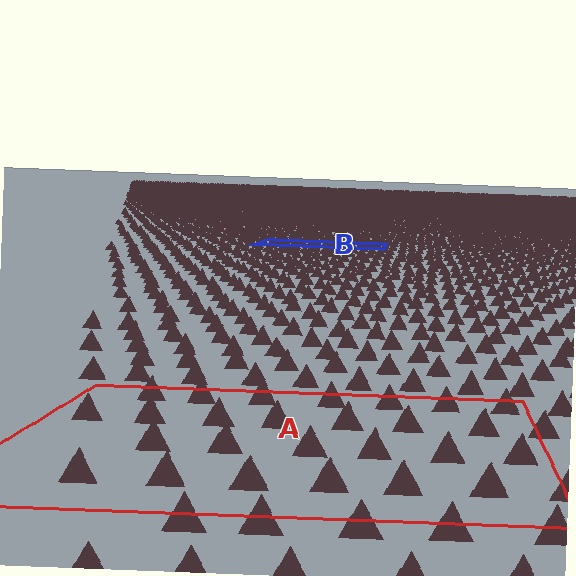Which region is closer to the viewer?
Region A is closer. The texture elements there are larger and more spread out.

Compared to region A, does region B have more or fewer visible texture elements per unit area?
Region B has more texture elements per unit area — they are packed more densely because it is farther away.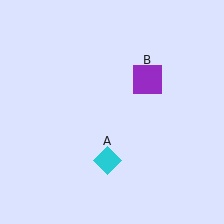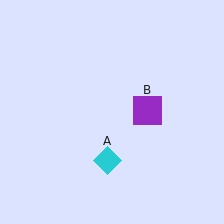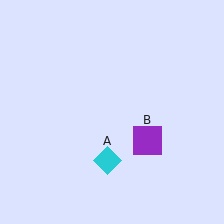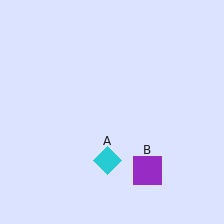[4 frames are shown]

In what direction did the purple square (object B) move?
The purple square (object B) moved down.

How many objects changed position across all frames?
1 object changed position: purple square (object B).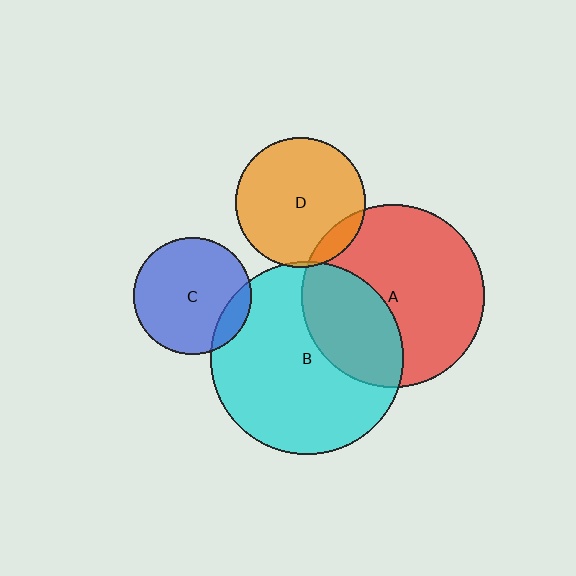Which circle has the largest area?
Circle B (cyan).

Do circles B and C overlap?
Yes.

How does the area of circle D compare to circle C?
Approximately 1.2 times.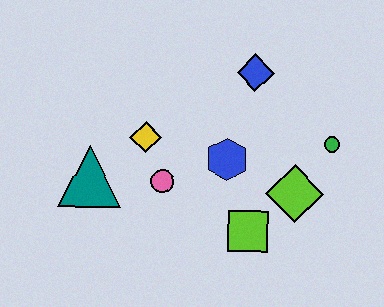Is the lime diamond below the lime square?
No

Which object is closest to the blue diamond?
The blue hexagon is closest to the blue diamond.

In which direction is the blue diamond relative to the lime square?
The blue diamond is above the lime square.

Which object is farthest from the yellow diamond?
The green circle is farthest from the yellow diamond.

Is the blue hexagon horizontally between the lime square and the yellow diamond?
Yes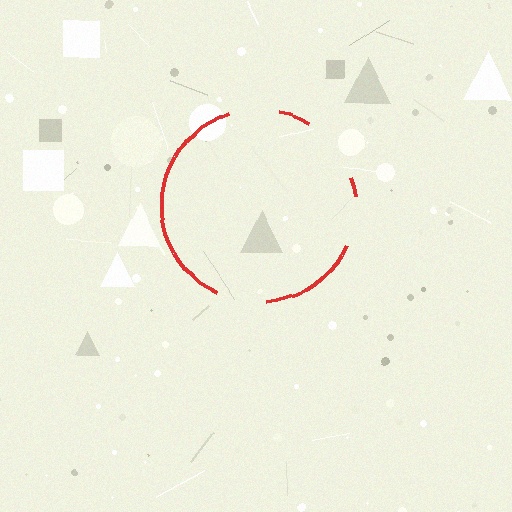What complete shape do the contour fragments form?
The contour fragments form a circle.